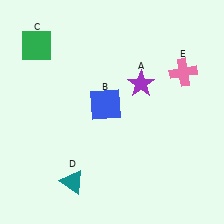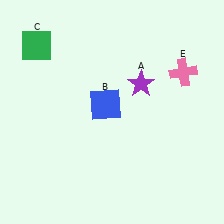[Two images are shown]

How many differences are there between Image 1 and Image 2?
There is 1 difference between the two images.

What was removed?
The teal triangle (D) was removed in Image 2.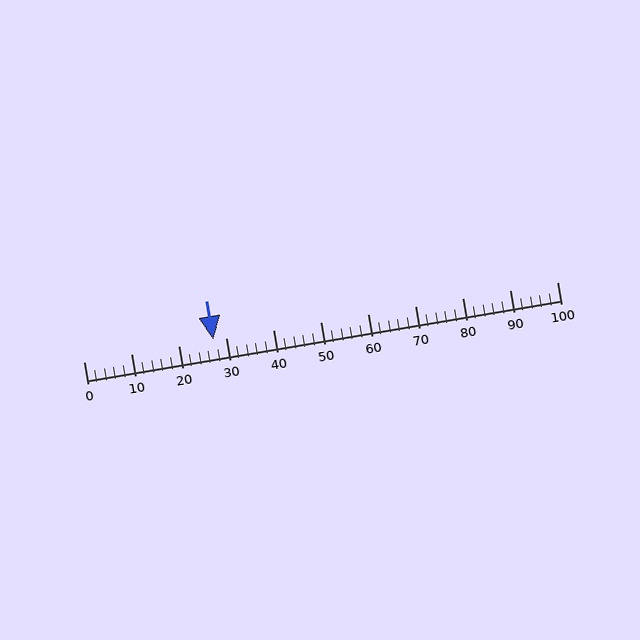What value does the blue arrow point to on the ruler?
The blue arrow points to approximately 27.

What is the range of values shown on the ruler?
The ruler shows values from 0 to 100.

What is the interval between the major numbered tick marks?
The major tick marks are spaced 10 units apart.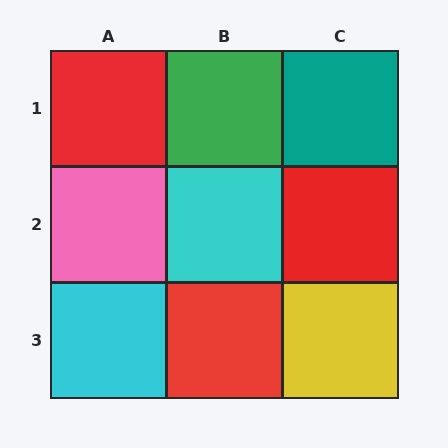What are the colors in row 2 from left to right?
Pink, cyan, red.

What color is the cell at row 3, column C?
Yellow.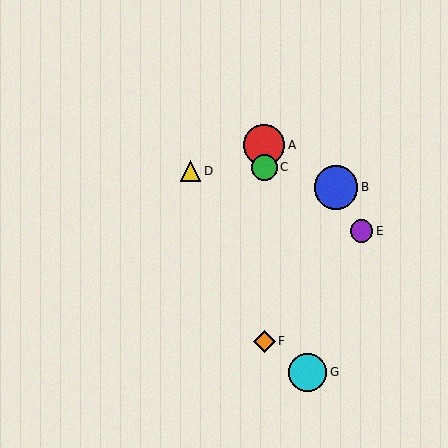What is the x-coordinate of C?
Object C is at x≈264.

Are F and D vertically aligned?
No, F is at x≈264 and D is at x≈190.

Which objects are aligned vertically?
Objects A, C, F are aligned vertically.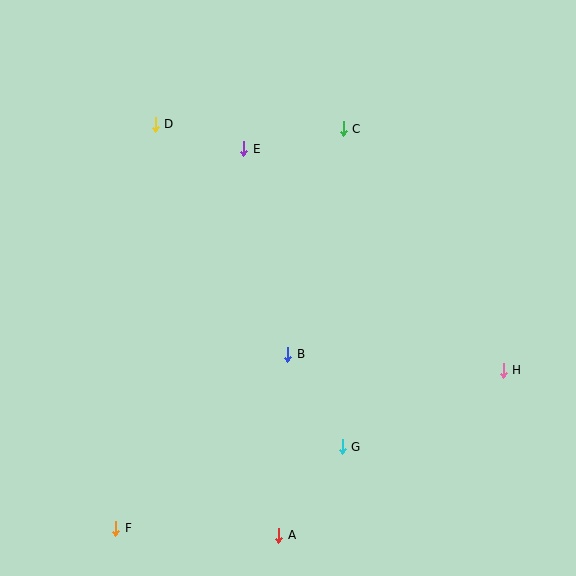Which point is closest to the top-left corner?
Point D is closest to the top-left corner.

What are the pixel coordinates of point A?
Point A is at (279, 535).